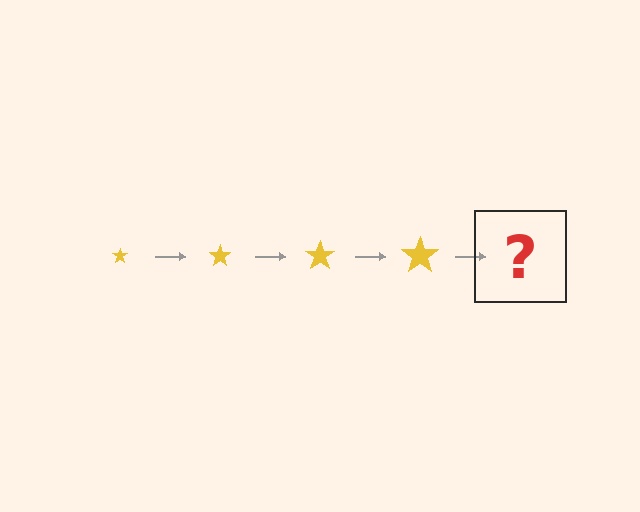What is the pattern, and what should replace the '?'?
The pattern is that the star gets progressively larger each step. The '?' should be a yellow star, larger than the previous one.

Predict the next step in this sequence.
The next step is a yellow star, larger than the previous one.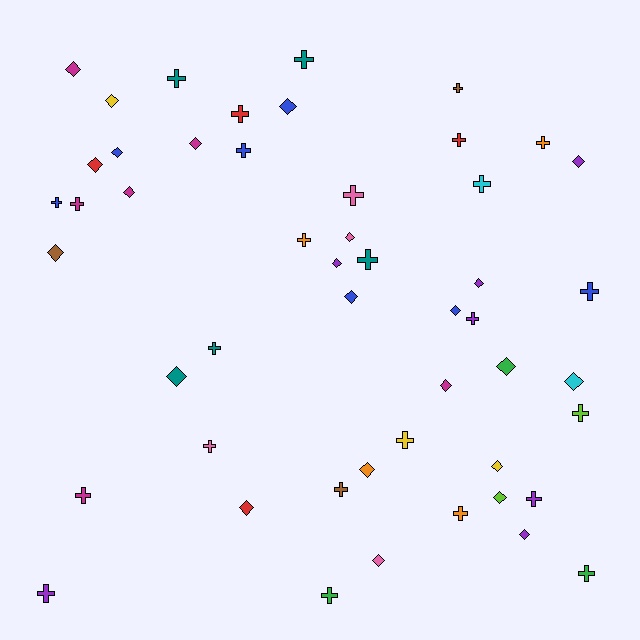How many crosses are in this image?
There are 26 crosses.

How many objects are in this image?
There are 50 objects.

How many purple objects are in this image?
There are 7 purple objects.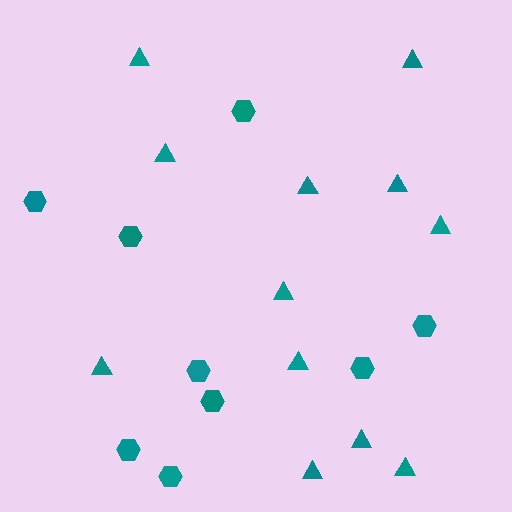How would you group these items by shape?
There are 2 groups: one group of hexagons (9) and one group of triangles (12).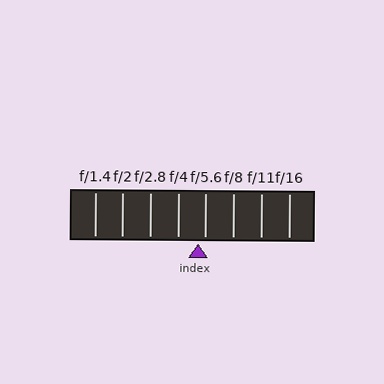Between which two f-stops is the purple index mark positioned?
The index mark is between f/4 and f/5.6.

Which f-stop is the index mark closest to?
The index mark is closest to f/5.6.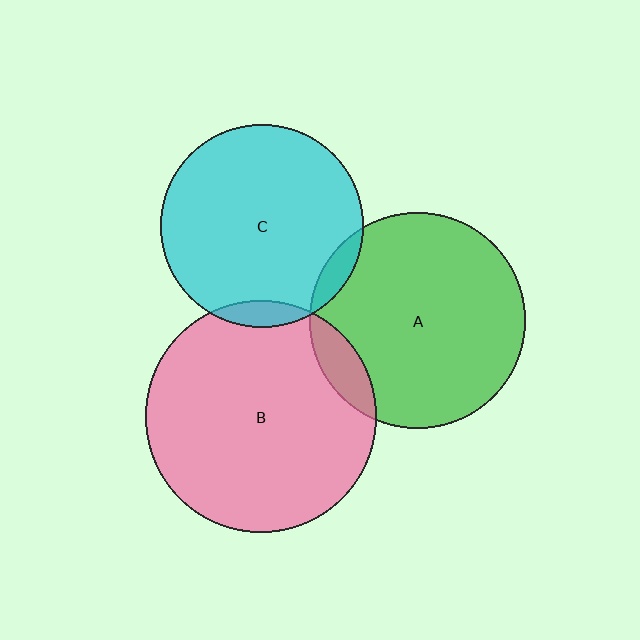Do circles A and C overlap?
Yes.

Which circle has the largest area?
Circle B (pink).